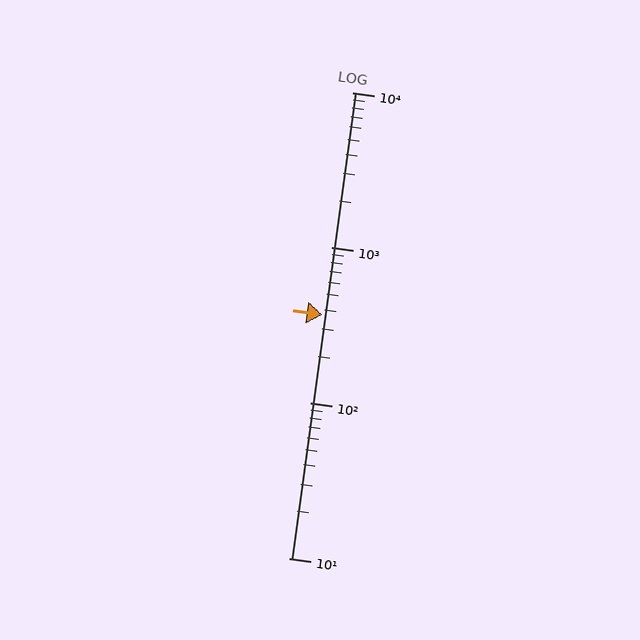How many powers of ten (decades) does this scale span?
The scale spans 3 decades, from 10 to 10000.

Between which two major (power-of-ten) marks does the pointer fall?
The pointer is between 100 and 1000.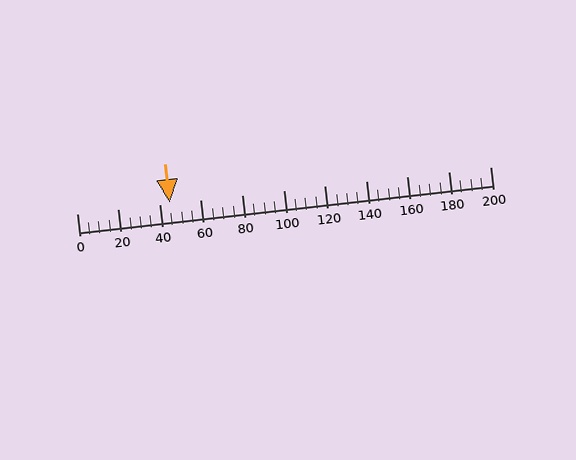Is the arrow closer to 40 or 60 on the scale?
The arrow is closer to 40.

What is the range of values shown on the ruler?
The ruler shows values from 0 to 200.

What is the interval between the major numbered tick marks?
The major tick marks are spaced 20 units apart.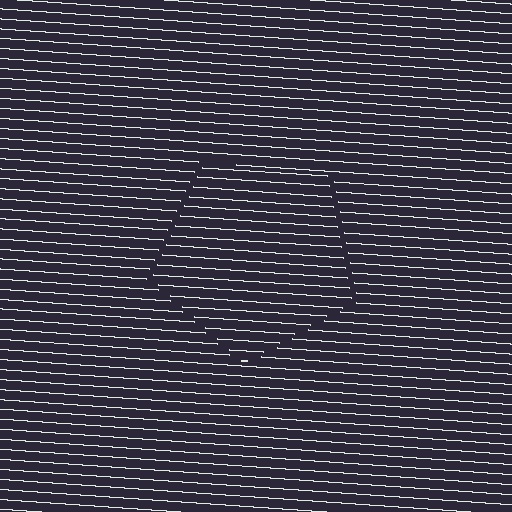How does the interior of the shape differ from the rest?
The interior of the shape contains the same grating, shifted by half a period — the contour is defined by the phase discontinuity where line-ends from the inner and outer gratings abut.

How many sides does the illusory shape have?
5 sides — the line-ends trace a pentagon.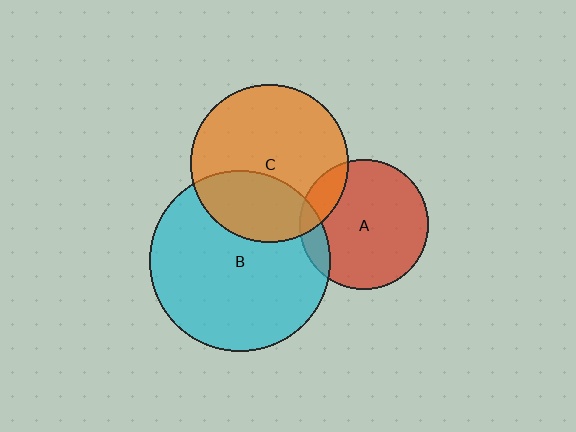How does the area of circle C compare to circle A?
Approximately 1.5 times.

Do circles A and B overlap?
Yes.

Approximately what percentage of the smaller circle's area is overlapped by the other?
Approximately 10%.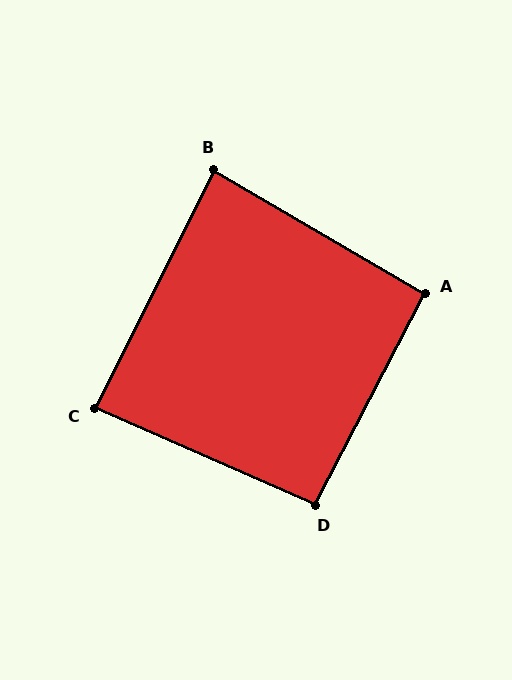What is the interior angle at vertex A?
Approximately 93 degrees (approximately right).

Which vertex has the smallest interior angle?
B, at approximately 86 degrees.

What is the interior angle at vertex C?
Approximately 87 degrees (approximately right).